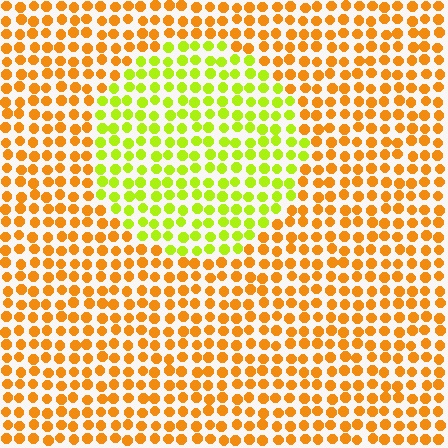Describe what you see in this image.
The image is filled with small orange elements in a uniform arrangement. A circle-shaped region is visible where the elements are tinted to a slightly different hue, forming a subtle color boundary.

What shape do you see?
I see a circle.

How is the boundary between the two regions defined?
The boundary is defined purely by a slight shift in hue (about 46 degrees). Spacing, size, and orientation are identical on both sides.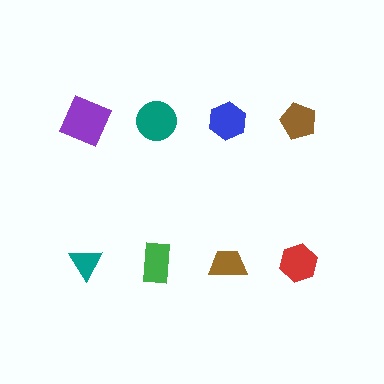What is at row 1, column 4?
A brown pentagon.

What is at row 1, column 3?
A blue hexagon.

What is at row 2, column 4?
A red hexagon.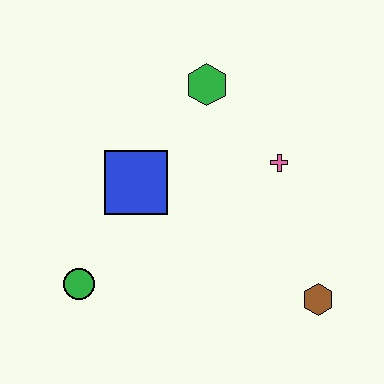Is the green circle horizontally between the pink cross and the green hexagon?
No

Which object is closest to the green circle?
The blue square is closest to the green circle.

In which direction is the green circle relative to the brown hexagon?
The green circle is to the left of the brown hexagon.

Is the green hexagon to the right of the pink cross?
No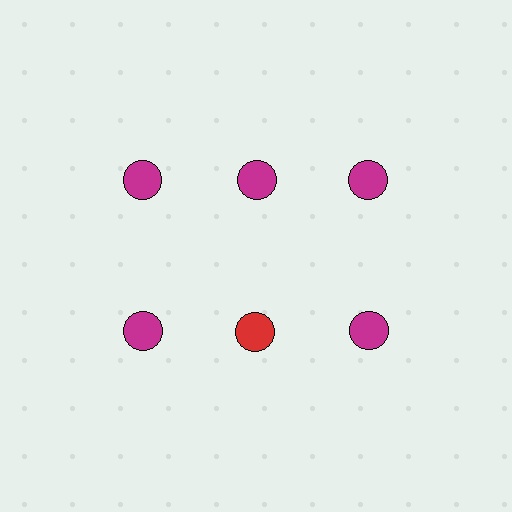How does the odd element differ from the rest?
It has a different color: red instead of magenta.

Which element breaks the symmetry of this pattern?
The red circle in the second row, second from left column breaks the symmetry. All other shapes are magenta circles.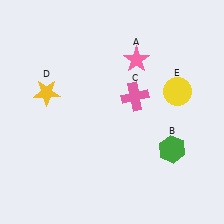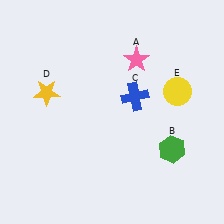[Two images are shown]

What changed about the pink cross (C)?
In Image 1, C is pink. In Image 2, it changed to blue.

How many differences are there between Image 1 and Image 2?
There is 1 difference between the two images.